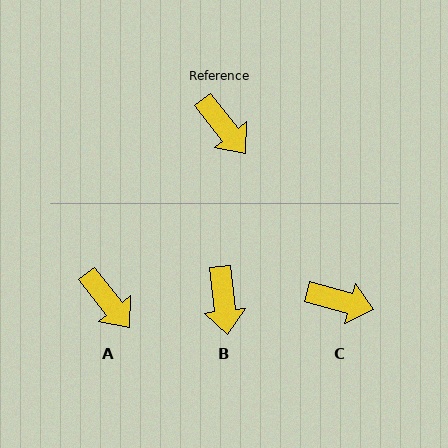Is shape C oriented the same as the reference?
No, it is off by about 37 degrees.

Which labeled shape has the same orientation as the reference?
A.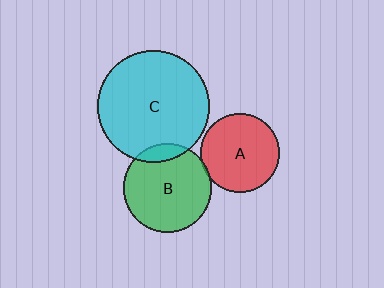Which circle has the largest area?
Circle C (cyan).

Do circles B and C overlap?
Yes.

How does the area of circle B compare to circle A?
Approximately 1.2 times.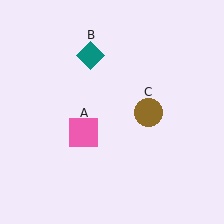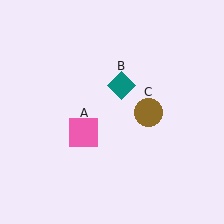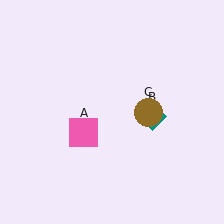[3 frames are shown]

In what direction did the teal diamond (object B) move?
The teal diamond (object B) moved down and to the right.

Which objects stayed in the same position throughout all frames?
Pink square (object A) and brown circle (object C) remained stationary.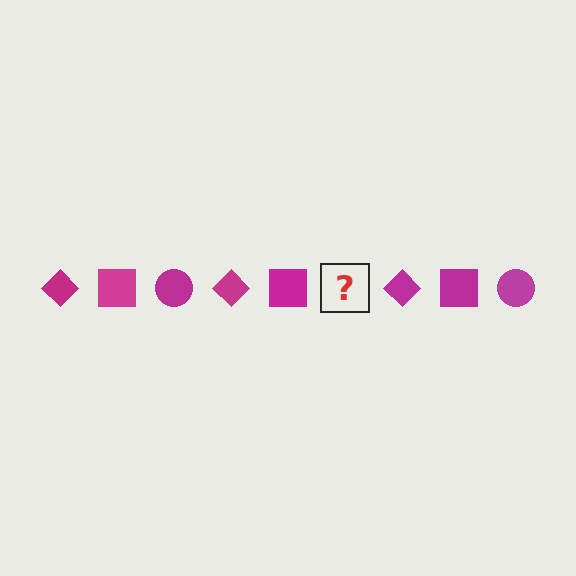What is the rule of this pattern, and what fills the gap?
The rule is that the pattern cycles through diamond, square, circle shapes in magenta. The gap should be filled with a magenta circle.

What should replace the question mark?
The question mark should be replaced with a magenta circle.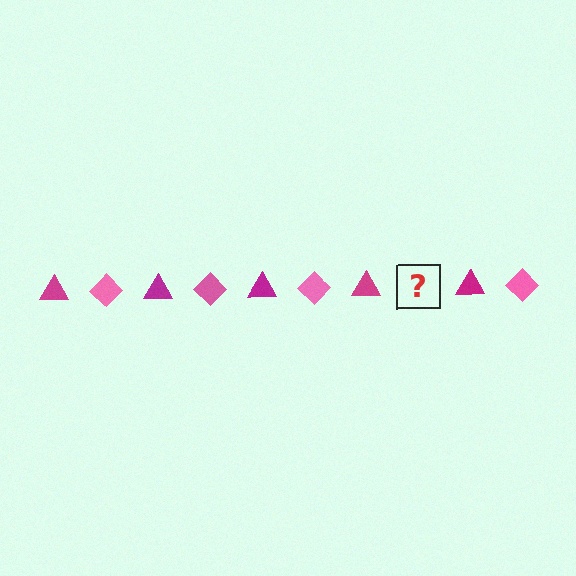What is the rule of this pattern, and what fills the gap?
The rule is that the pattern alternates between magenta triangle and pink diamond. The gap should be filled with a pink diamond.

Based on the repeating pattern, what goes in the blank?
The blank should be a pink diamond.